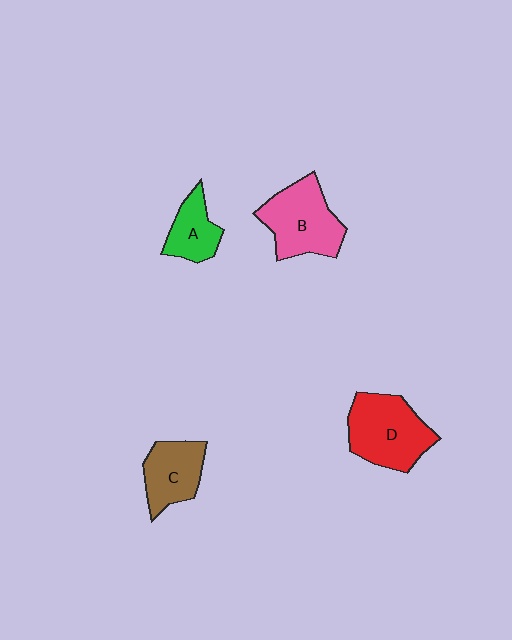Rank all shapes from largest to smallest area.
From largest to smallest: D (red), B (pink), C (brown), A (green).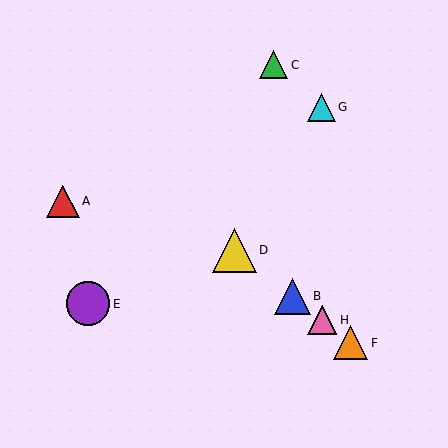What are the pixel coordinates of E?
Object E is at (88, 304).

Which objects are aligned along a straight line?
Objects B, D, F, H are aligned along a straight line.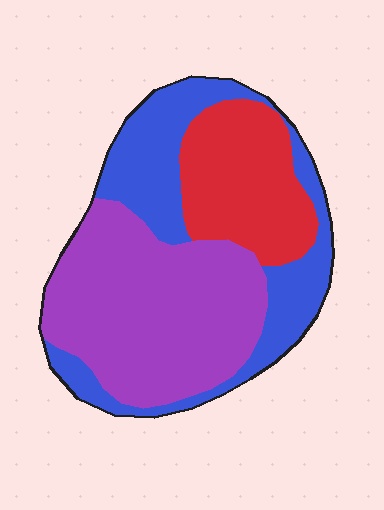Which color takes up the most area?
Purple, at roughly 45%.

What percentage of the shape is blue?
Blue covers about 30% of the shape.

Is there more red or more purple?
Purple.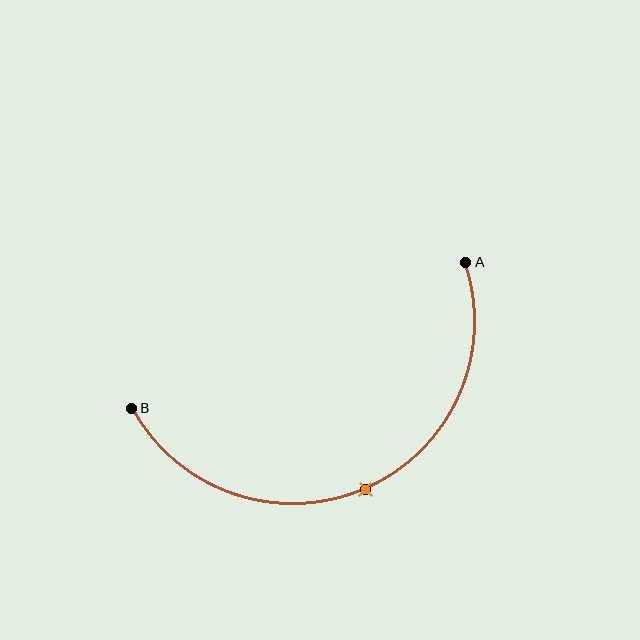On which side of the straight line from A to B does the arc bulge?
The arc bulges below the straight line connecting A and B.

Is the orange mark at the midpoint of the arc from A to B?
Yes. The orange mark lies on the arc at equal arc-length from both A and B — it is the arc midpoint.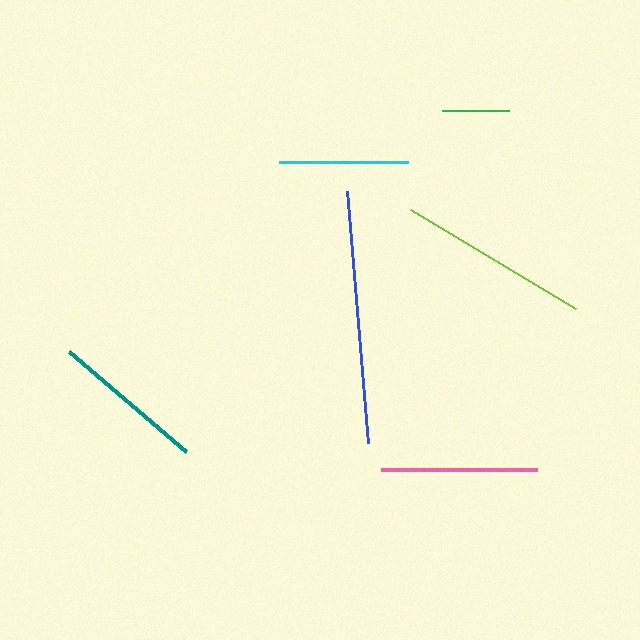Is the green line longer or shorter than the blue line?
The blue line is longer than the green line.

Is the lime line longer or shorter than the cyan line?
The lime line is longer than the cyan line.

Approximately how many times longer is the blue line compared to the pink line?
The blue line is approximately 1.6 times the length of the pink line.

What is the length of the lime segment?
The lime segment is approximately 193 pixels long.